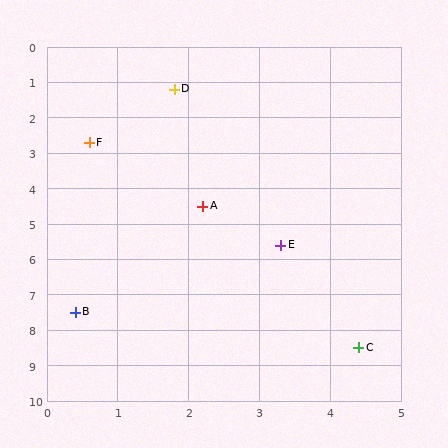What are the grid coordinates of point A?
Point A is at approximately (2.2, 4.5).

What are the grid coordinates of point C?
Point C is at approximately (4.4, 8.5).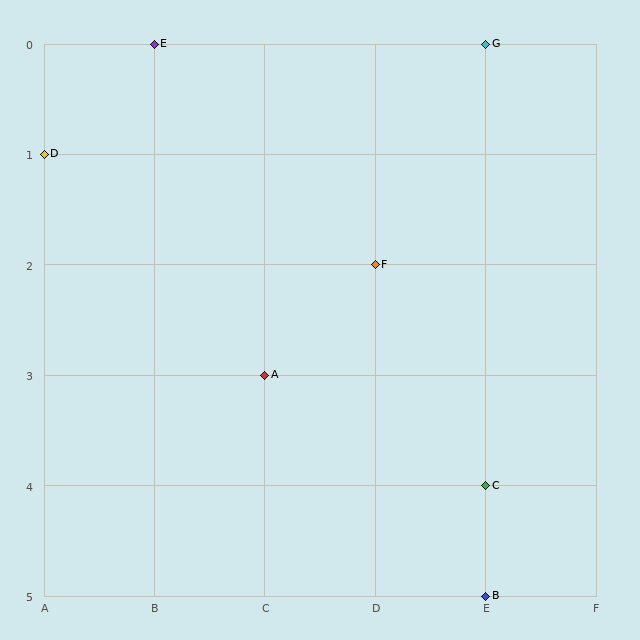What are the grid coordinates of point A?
Point A is at grid coordinates (C, 3).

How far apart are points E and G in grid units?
Points E and G are 3 columns apart.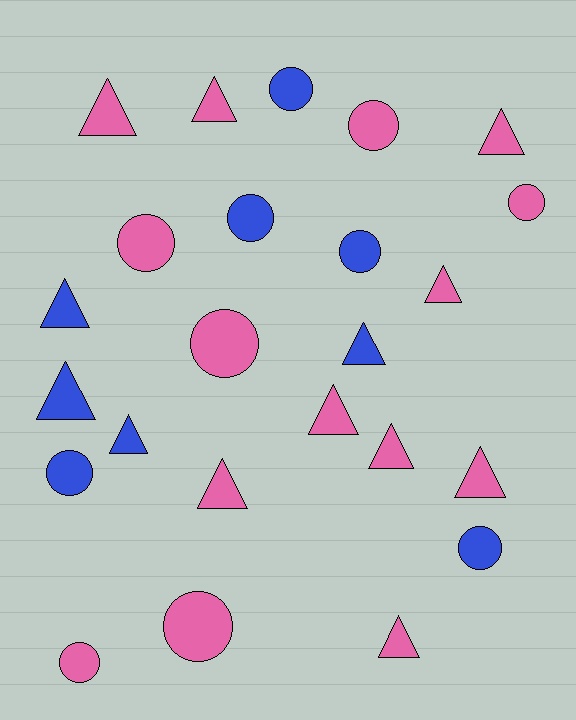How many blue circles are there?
There are 5 blue circles.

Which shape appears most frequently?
Triangle, with 13 objects.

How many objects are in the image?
There are 24 objects.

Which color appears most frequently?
Pink, with 15 objects.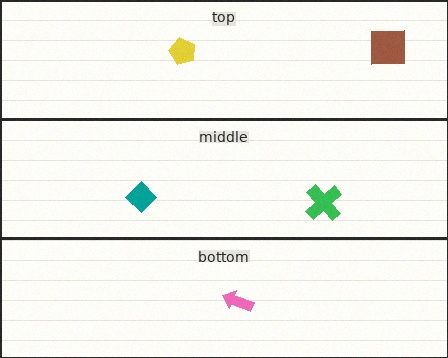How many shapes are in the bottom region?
1.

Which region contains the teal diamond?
The middle region.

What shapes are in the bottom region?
The pink arrow.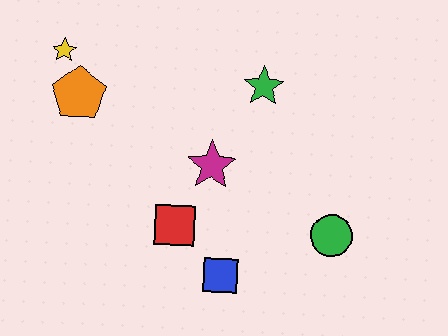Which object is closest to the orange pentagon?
The yellow star is closest to the orange pentagon.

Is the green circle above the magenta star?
No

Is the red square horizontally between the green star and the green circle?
No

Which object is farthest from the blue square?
The yellow star is farthest from the blue square.